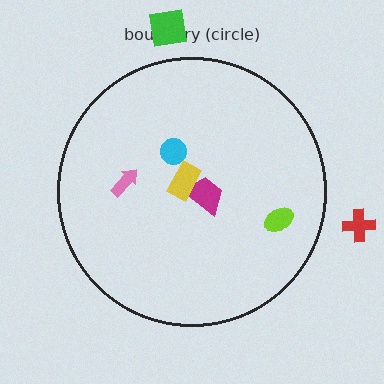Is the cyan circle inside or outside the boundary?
Inside.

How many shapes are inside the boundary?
5 inside, 2 outside.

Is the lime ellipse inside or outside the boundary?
Inside.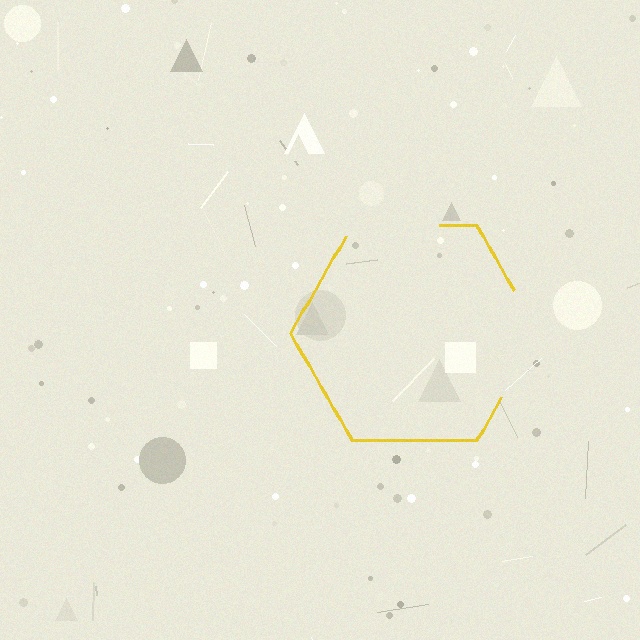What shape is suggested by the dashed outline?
The dashed outline suggests a hexagon.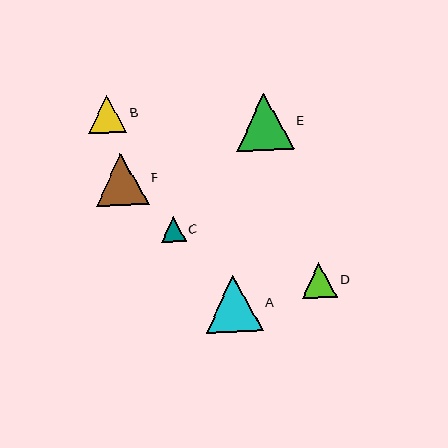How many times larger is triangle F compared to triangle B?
Triangle F is approximately 1.4 times the size of triangle B.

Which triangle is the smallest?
Triangle C is the smallest with a size of approximately 25 pixels.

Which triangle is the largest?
Triangle E is the largest with a size of approximately 58 pixels.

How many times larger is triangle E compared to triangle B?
Triangle E is approximately 1.5 times the size of triangle B.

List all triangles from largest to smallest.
From largest to smallest: E, A, F, B, D, C.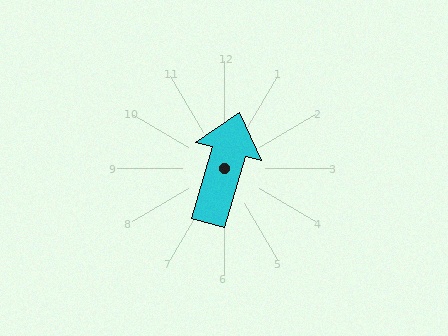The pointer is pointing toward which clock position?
Roughly 1 o'clock.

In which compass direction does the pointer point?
North.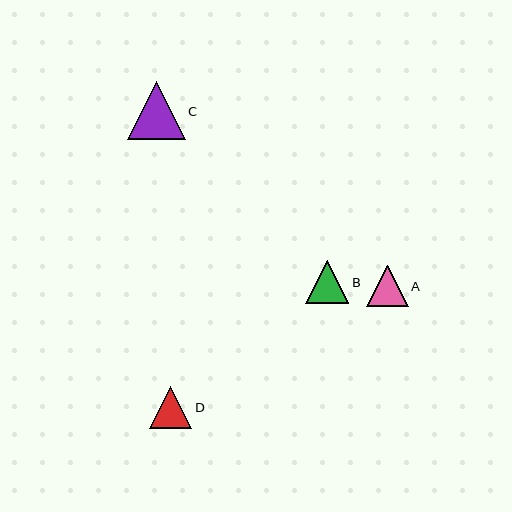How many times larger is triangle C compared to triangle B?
Triangle C is approximately 1.3 times the size of triangle B.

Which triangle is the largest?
Triangle C is the largest with a size of approximately 58 pixels.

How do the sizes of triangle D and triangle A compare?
Triangle D and triangle A are approximately the same size.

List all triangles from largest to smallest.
From largest to smallest: C, B, D, A.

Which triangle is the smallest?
Triangle A is the smallest with a size of approximately 41 pixels.